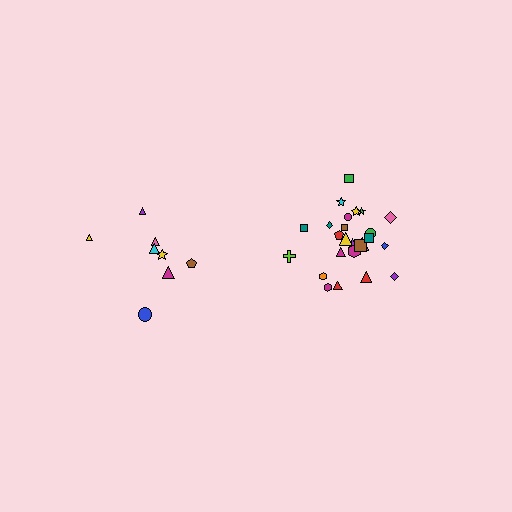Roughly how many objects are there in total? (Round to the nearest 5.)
Roughly 35 objects in total.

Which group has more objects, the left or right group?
The right group.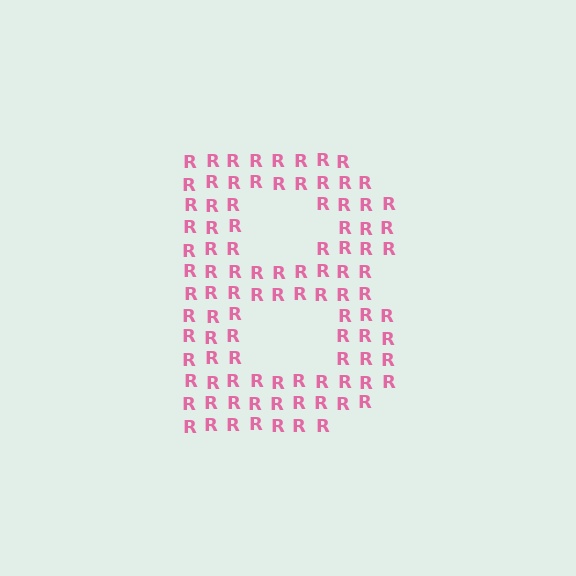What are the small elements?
The small elements are letter R's.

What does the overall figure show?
The overall figure shows the letter B.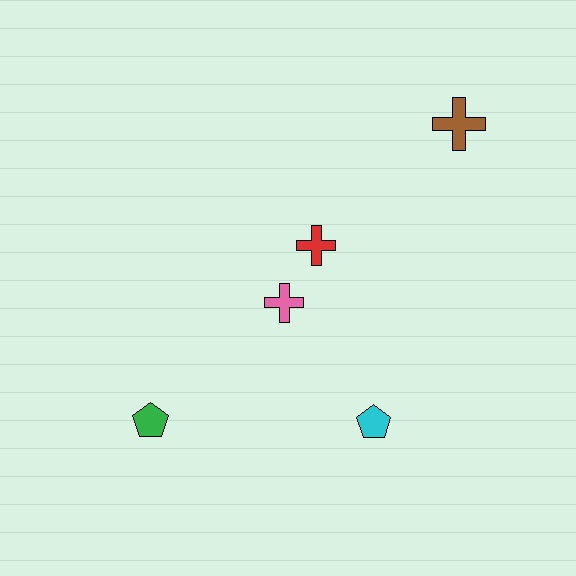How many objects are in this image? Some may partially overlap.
There are 5 objects.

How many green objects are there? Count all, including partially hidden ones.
There is 1 green object.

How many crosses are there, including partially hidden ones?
There are 3 crosses.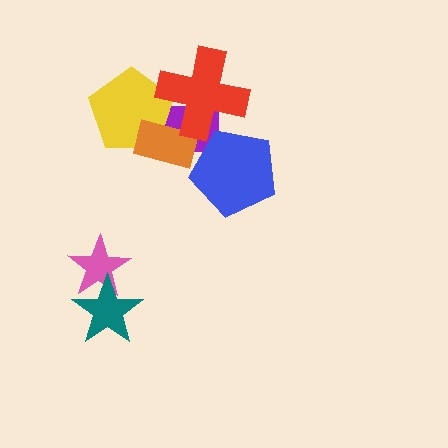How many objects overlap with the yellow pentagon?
3 objects overlap with the yellow pentagon.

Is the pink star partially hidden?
Yes, it is partially covered by another shape.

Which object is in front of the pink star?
The teal star is in front of the pink star.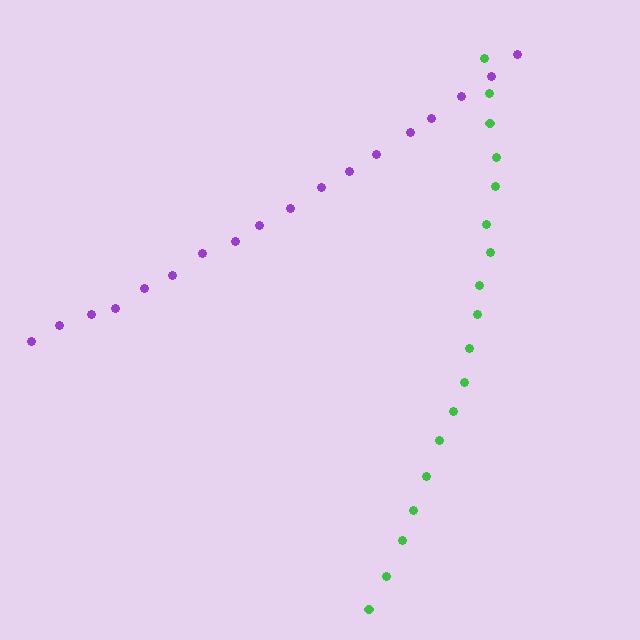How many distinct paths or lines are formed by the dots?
There are 2 distinct paths.